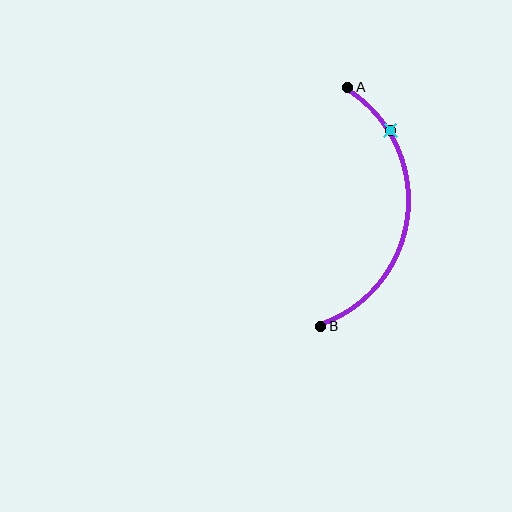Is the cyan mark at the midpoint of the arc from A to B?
No. The cyan mark lies on the arc but is closer to endpoint A. The arc midpoint would be at the point on the curve equidistant along the arc from both A and B.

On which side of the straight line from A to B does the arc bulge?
The arc bulges to the right of the straight line connecting A and B.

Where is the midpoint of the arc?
The arc midpoint is the point on the curve farthest from the straight line joining A and B. It sits to the right of that line.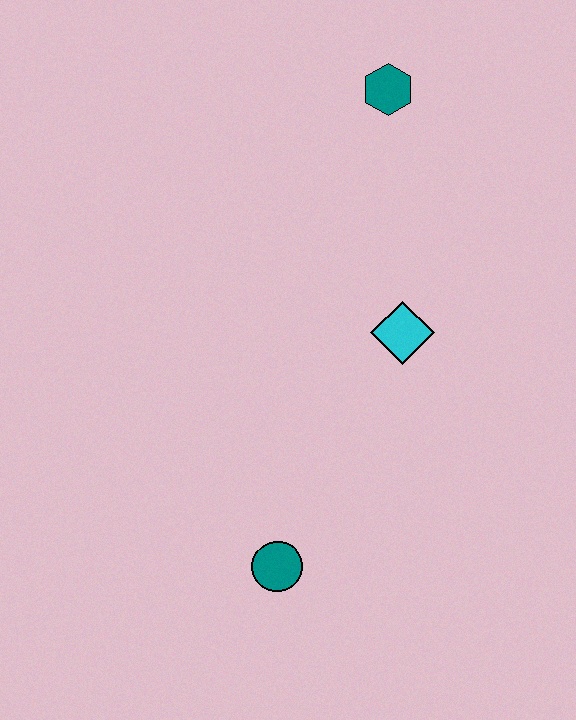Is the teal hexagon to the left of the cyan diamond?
Yes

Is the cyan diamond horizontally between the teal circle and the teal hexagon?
No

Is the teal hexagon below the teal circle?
No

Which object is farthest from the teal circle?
The teal hexagon is farthest from the teal circle.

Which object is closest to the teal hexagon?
The cyan diamond is closest to the teal hexagon.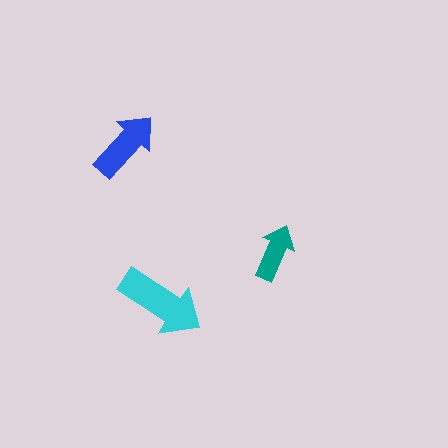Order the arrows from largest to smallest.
the cyan one, the blue one, the teal one.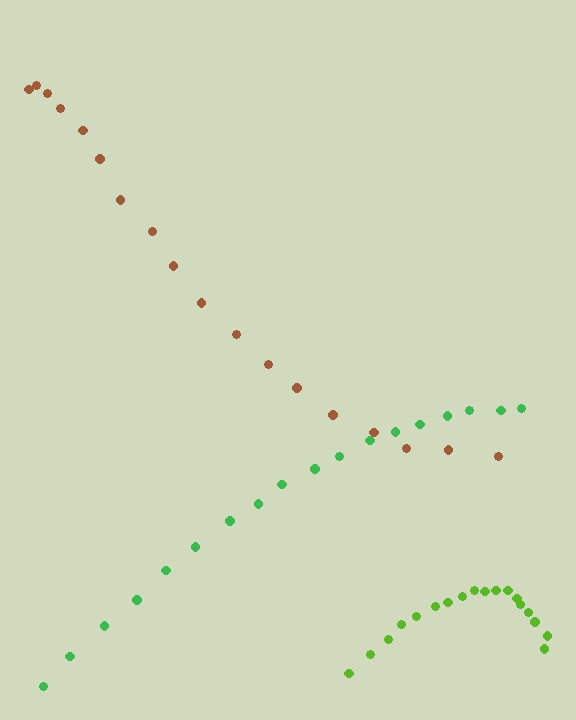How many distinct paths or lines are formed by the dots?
There are 3 distinct paths.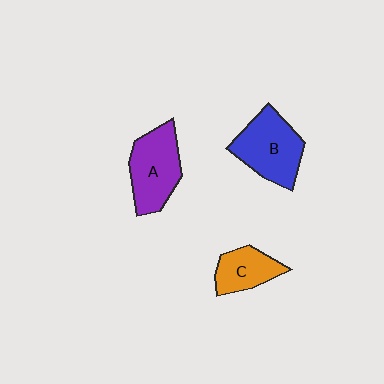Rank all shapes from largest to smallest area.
From largest to smallest: B (blue), A (purple), C (orange).